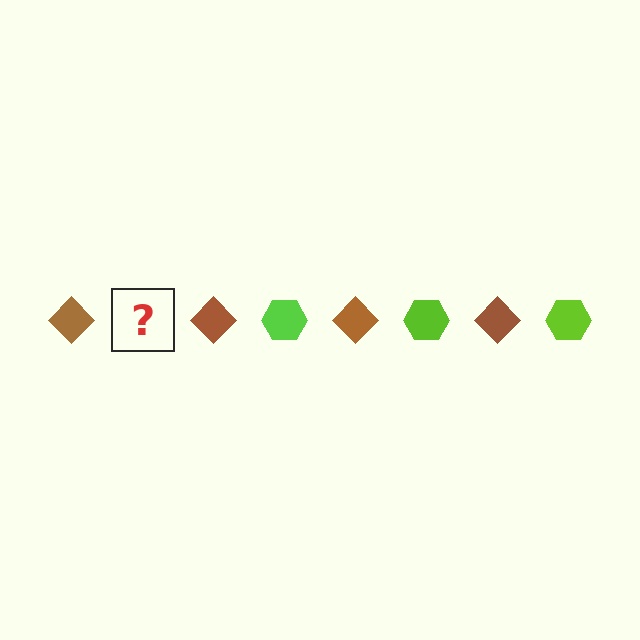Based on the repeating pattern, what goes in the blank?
The blank should be a lime hexagon.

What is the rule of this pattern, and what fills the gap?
The rule is that the pattern alternates between brown diamond and lime hexagon. The gap should be filled with a lime hexagon.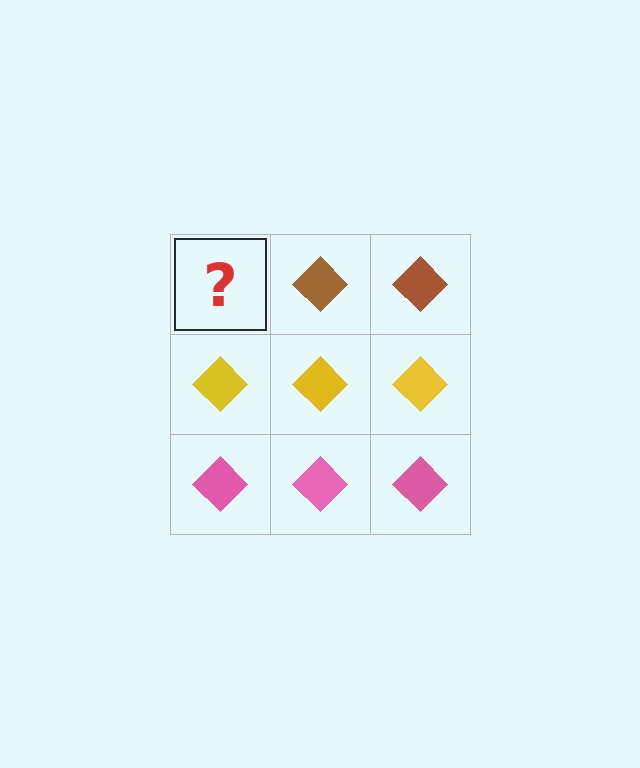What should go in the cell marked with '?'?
The missing cell should contain a brown diamond.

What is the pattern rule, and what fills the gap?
The rule is that each row has a consistent color. The gap should be filled with a brown diamond.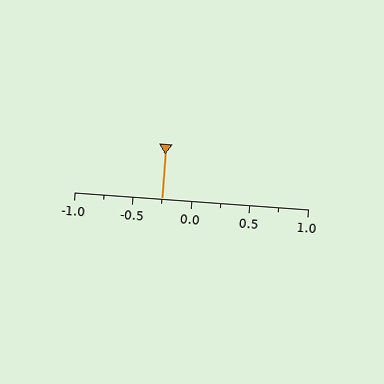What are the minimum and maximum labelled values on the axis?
The axis runs from -1.0 to 1.0.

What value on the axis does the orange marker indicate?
The marker indicates approximately -0.25.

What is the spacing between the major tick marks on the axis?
The major ticks are spaced 0.5 apart.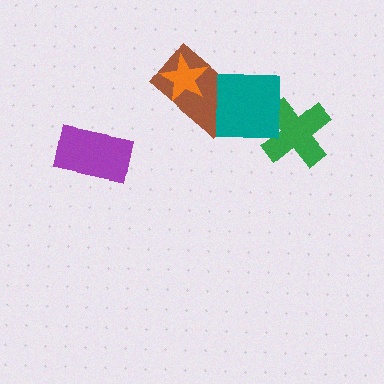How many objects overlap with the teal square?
2 objects overlap with the teal square.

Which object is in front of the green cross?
The teal square is in front of the green cross.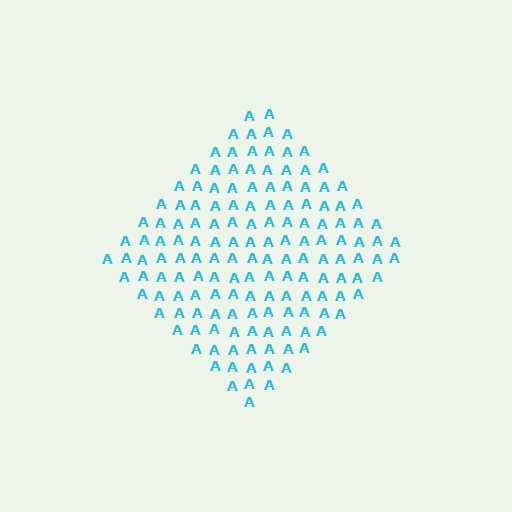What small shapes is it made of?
It is made of small letter A's.